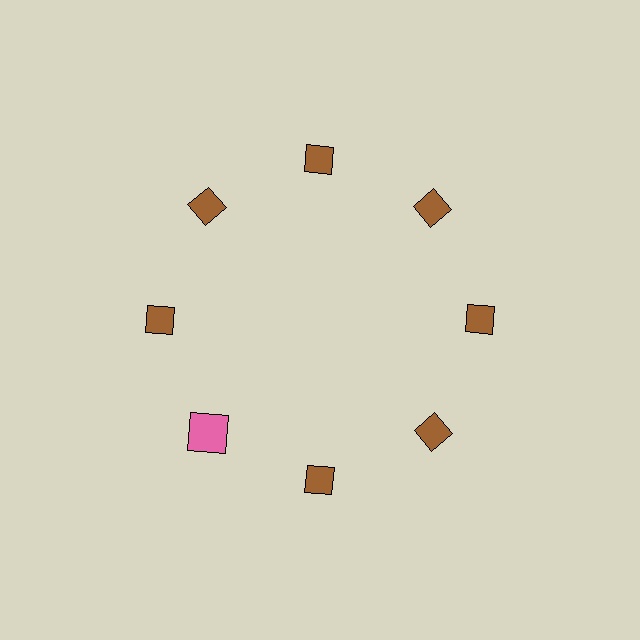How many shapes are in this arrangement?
There are 8 shapes arranged in a ring pattern.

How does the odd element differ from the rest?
It differs in both color (pink instead of brown) and shape (square instead of diamond).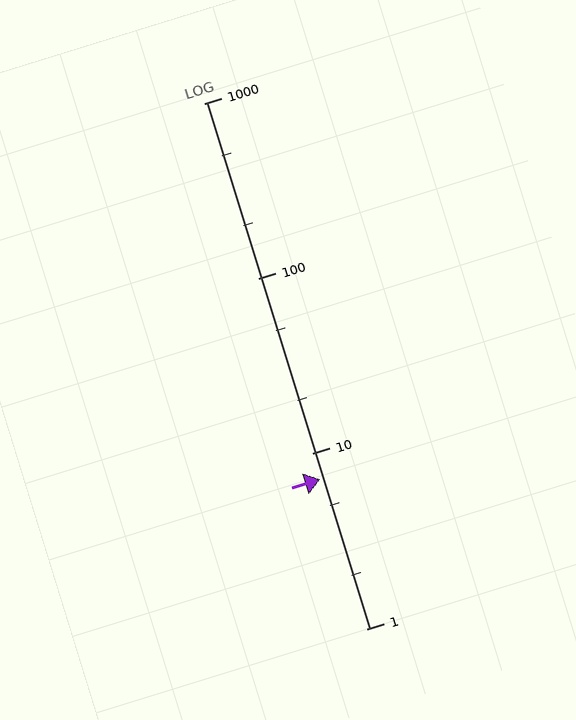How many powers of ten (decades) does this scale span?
The scale spans 3 decades, from 1 to 1000.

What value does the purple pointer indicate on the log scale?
The pointer indicates approximately 7.1.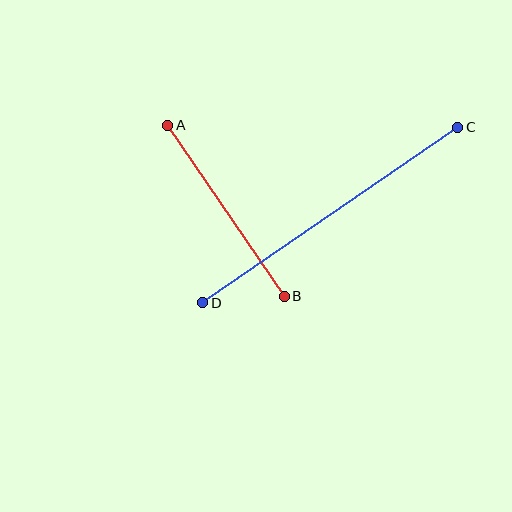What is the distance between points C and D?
The distance is approximately 309 pixels.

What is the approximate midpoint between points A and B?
The midpoint is at approximately (226, 211) pixels.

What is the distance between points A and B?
The distance is approximately 207 pixels.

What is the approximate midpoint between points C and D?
The midpoint is at approximately (330, 215) pixels.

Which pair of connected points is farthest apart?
Points C and D are farthest apart.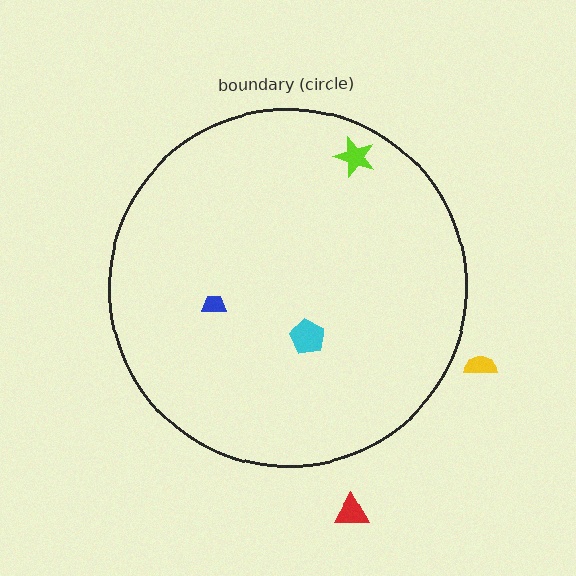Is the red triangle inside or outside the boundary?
Outside.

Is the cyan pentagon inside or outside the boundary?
Inside.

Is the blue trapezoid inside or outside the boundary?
Inside.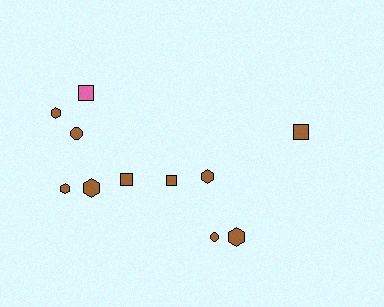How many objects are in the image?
There are 11 objects.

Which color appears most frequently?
Brown, with 10 objects.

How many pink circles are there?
There are no pink circles.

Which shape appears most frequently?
Hexagon, with 5 objects.